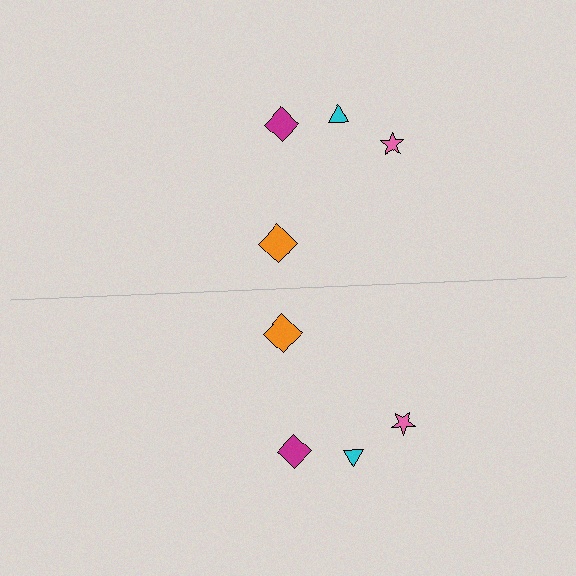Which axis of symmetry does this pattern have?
The pattern has a horizontal axis of symmetry running through the center of the image.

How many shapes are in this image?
There are 8 shapes in this image.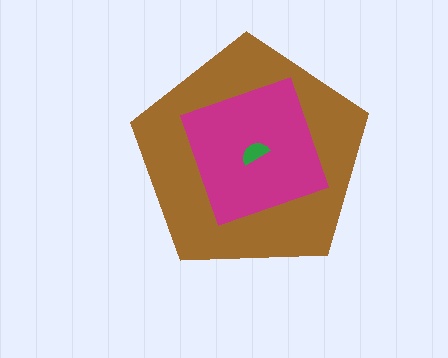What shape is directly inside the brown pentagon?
The magenta square.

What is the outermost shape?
The brown pentagon.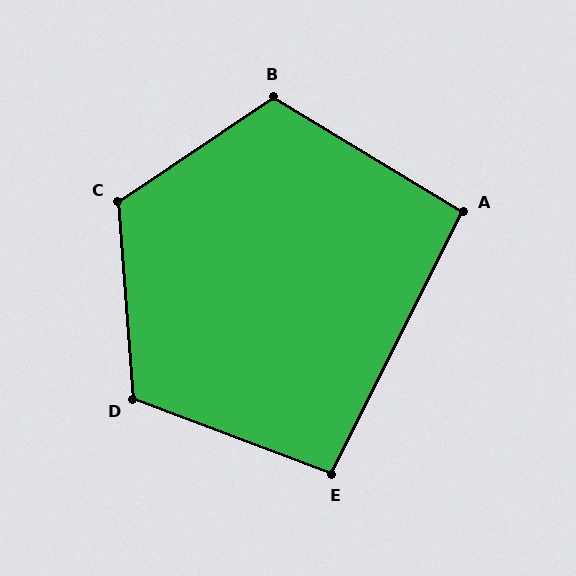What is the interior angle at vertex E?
Approximately 96 degrees (obtuse).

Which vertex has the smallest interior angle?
A, at approximately 94 degrees.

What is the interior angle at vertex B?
Approximately 115 degrees (obtuse).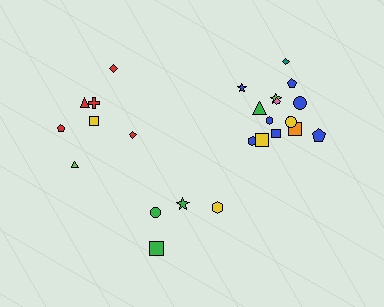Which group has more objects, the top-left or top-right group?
The top-right group.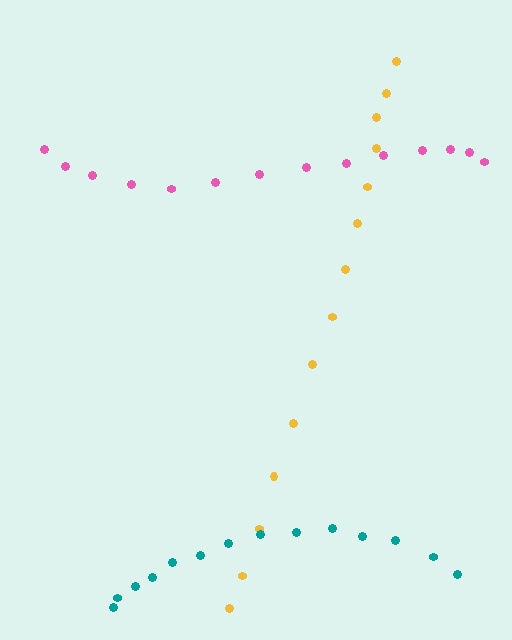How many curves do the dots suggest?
There are 3 distinct paths.